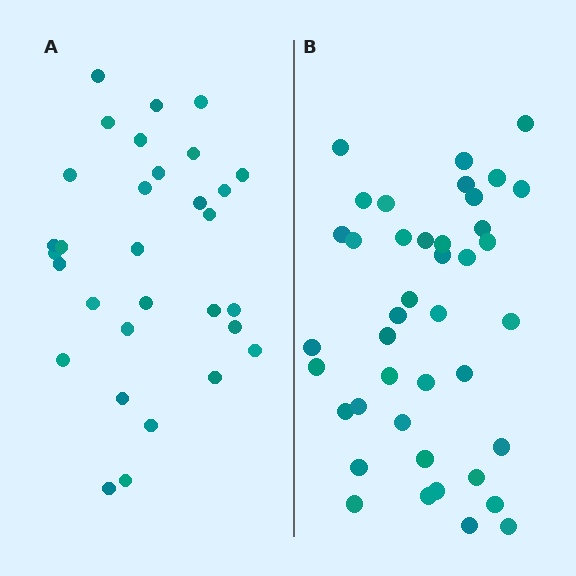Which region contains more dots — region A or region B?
Region B (the right region) has more dots.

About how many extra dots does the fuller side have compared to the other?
Region B has roughly 10 or so more dots than region A.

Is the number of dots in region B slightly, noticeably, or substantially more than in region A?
Region B has noticeably more, but not dramatically so. The ratio is roughly 1.3 to 1.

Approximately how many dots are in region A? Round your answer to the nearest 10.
About 30 dots. (The exact count is 31, which rounds to 30.)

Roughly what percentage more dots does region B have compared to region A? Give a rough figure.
About 30% more.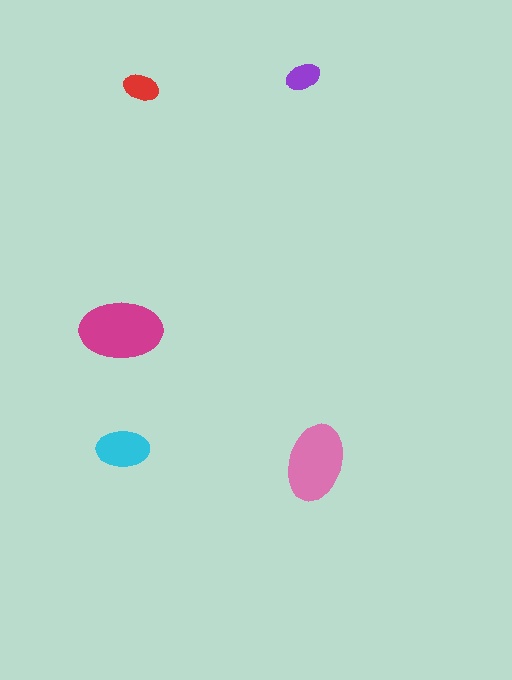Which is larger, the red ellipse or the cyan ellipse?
The cyan one.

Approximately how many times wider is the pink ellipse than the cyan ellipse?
About 1.5 times wider.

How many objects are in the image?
There are 5 objects in the image.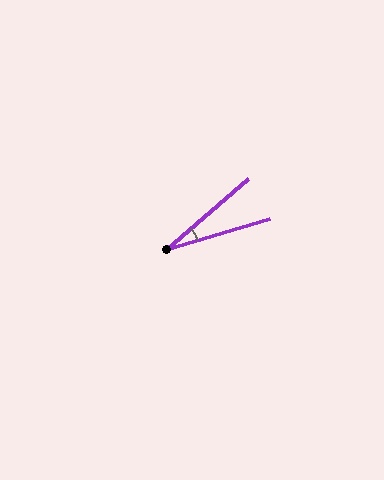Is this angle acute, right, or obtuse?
It is acute.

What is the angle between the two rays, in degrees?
Approximately 24 degrees.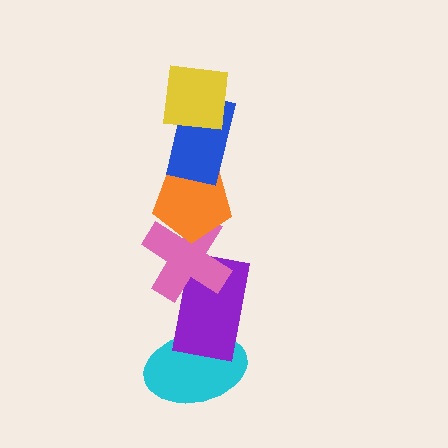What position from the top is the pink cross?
The pink cross is 4th from the top.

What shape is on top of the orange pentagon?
The blue rectangle is on top of the orange pentagon.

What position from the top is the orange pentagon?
The orange pentagon is 3rd from the top.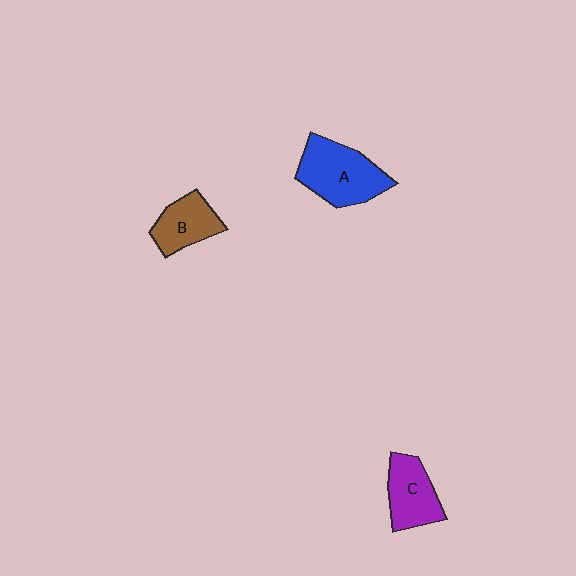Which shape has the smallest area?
Shape B (brown).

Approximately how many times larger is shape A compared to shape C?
Approximately 1.4 times.